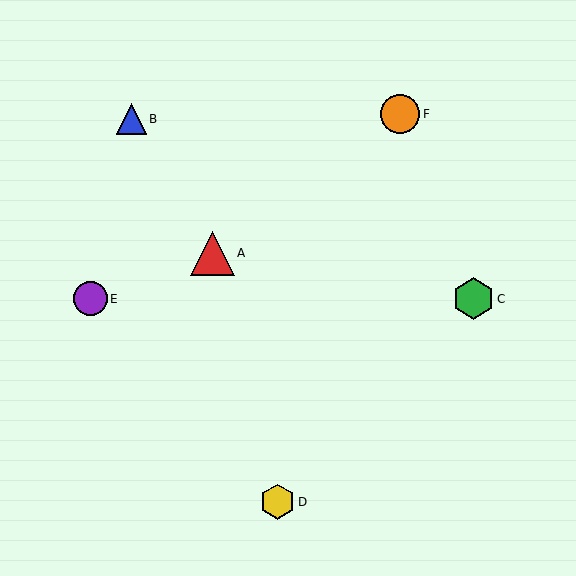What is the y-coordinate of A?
Object A is at y≈253.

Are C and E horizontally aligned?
Yes, both are at y≈299.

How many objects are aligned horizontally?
2 objects (C, E) are aligned horizontally.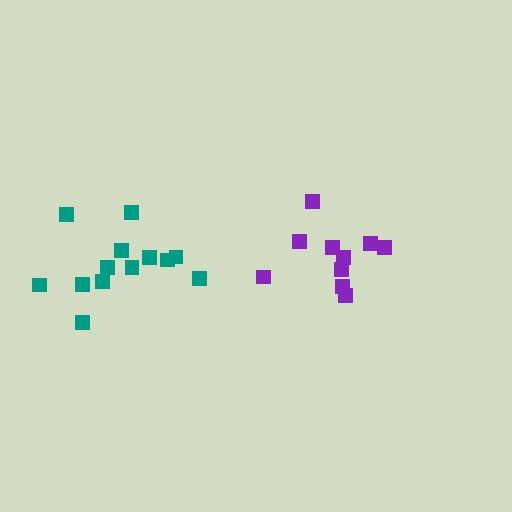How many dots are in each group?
Group 1: 10 dots, Group 2: 13 dots (23 total).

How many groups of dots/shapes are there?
There are 2 groups.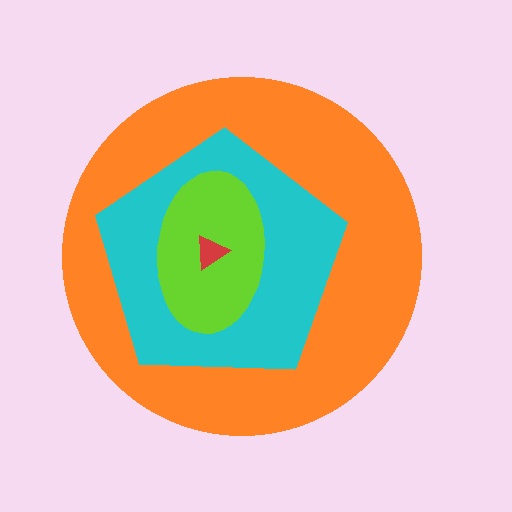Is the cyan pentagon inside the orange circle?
Yes.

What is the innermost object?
The red triangle.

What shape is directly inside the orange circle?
The cyan pentagon.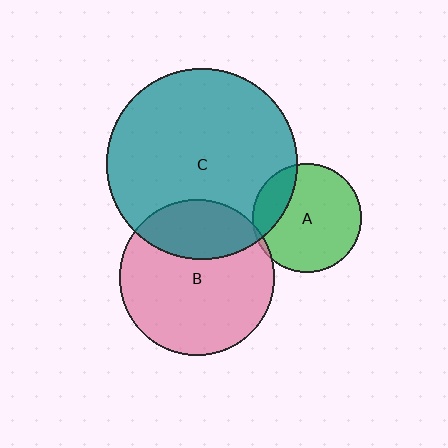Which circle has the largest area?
Circle C (teal).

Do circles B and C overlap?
Yes.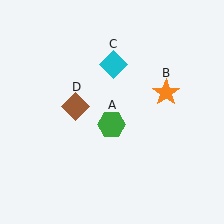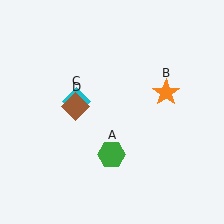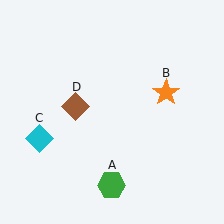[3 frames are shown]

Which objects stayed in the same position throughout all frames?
Orange star (object B) and brown diamond (object D) remained stationary.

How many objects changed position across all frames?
2 objects changed position: green hexagon (object A), cyan diamond (object C).